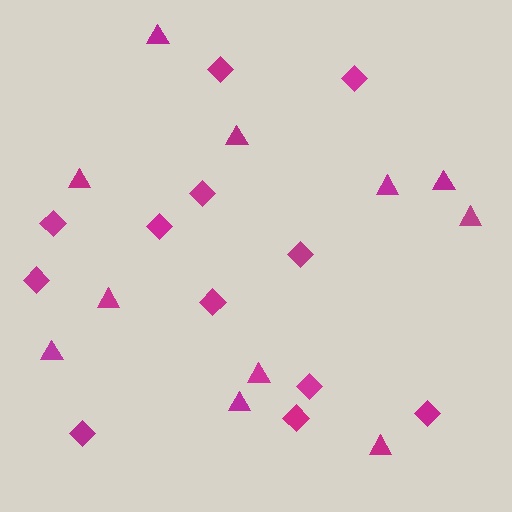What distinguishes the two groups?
There are 2 groups: one group of triangles (11) and one group of diamonds (12).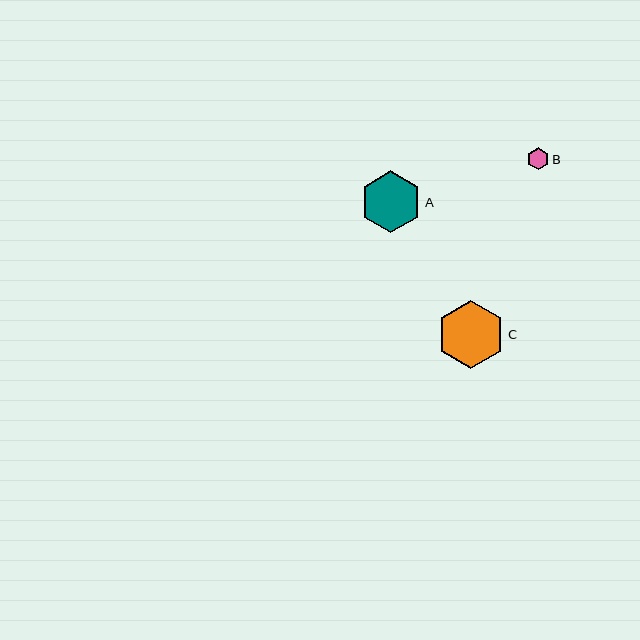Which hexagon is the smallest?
Hexagon B is the smallest with a size of approximately 22 pixels.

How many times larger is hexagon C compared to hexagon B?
Hexagon C is approximately 3.1 times the size of hexagon B.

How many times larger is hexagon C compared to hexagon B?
Hexagon C is approximately 3.1 times the size of hexagon B.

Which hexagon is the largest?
Hexagon C is the largest with a size of approximately 68 pixels.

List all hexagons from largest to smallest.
From largest to smallest: C, A, B.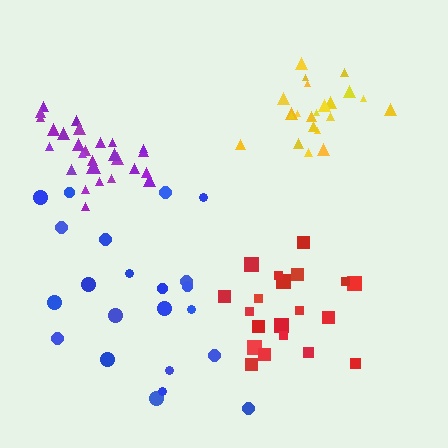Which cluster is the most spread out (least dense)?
Blue.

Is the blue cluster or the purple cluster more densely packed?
Purple.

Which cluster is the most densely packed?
Yellow.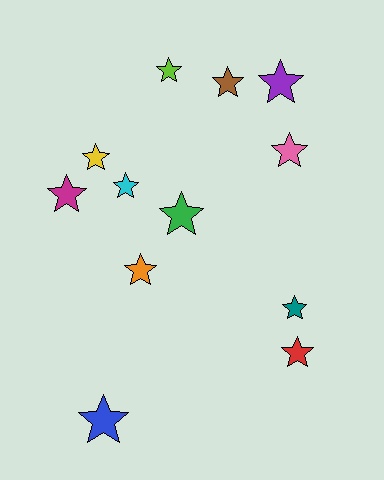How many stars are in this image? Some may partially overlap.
There are 12 stars.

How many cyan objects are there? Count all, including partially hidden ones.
There is 1 cyan object.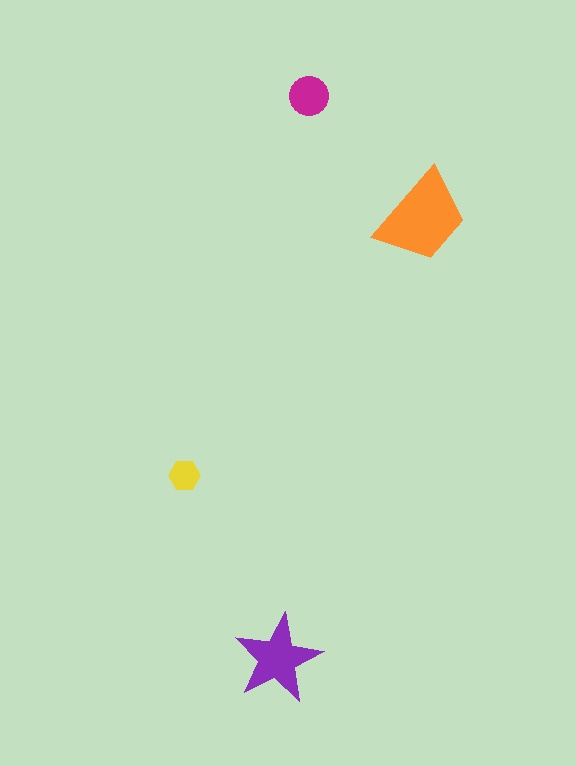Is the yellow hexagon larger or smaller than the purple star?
Smaller.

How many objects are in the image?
There are 4 objects in the image.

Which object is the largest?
The orange trapezoid.